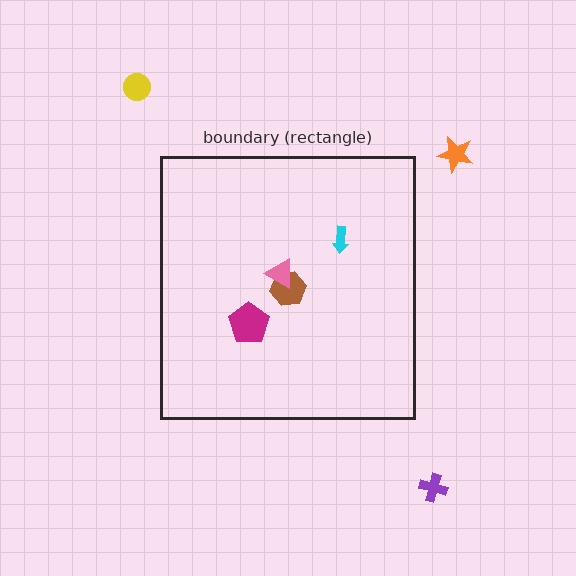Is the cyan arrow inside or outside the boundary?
Inside.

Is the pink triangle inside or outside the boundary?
Inside.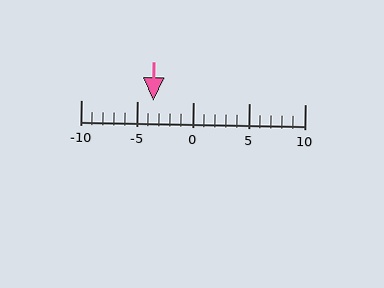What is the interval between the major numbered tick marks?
The major tick marks are spaced 5 units apart.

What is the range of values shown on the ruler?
The ruler shows values from -10 to 10.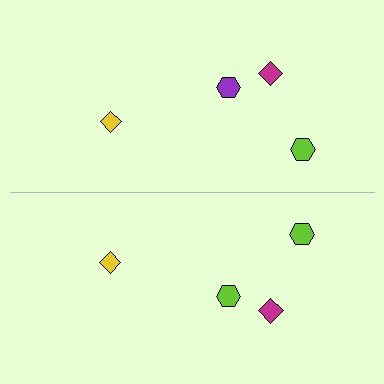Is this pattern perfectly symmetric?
No, the pattern is not perfectly symmetric. The lime hexagon on the bottom side breaks the symmetry — its mirror counterpart is purple.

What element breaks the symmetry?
The lime hexagon on the bottom side breaks the symmetry — its mirror counterpart is purple.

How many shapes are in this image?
There are 8 shapes in this image.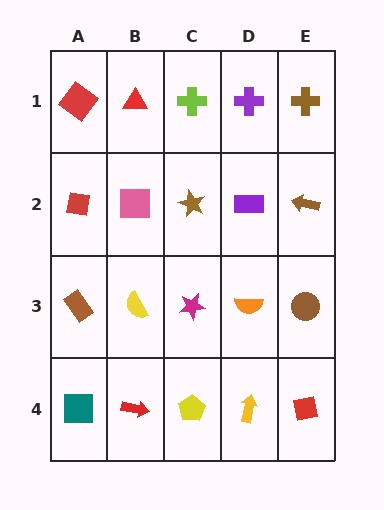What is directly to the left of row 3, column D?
A magenta star.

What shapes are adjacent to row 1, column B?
A pink square (row 2, column B), a red diamond (row 1, column A), a lime cross (row 1, column C).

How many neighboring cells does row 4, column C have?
3.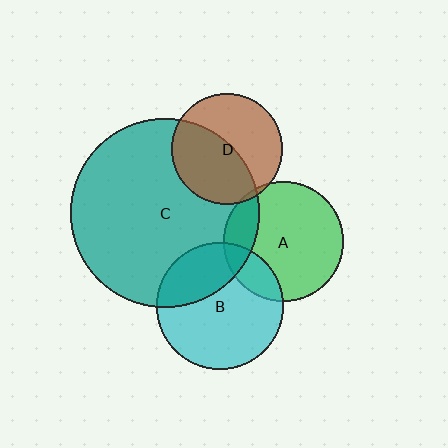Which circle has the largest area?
Circle C (teal).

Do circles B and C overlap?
Yes.